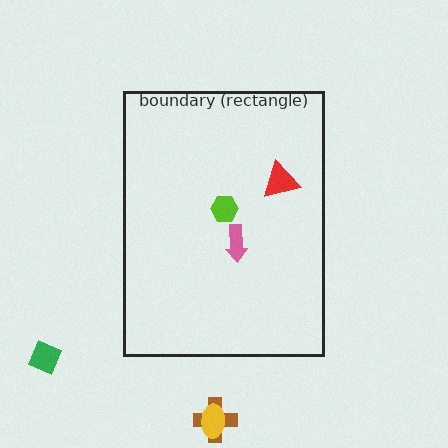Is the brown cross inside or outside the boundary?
Outside.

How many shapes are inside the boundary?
3 inside, 3 outside.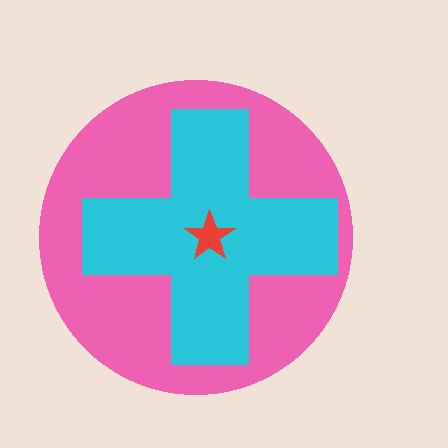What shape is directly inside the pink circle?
The cyan cross.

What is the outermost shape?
The pink circle.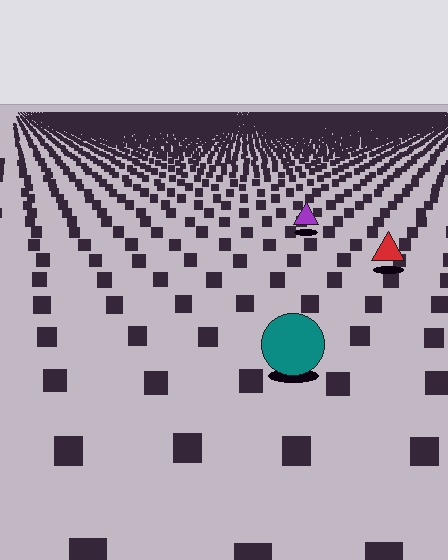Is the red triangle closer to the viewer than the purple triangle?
Yes. The red triangle is closer — you can tell from the texture gradient: the ground texture is coarser near it.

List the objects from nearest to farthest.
From nearest to farthest: the teal circle, the red triangle, the purple triangle.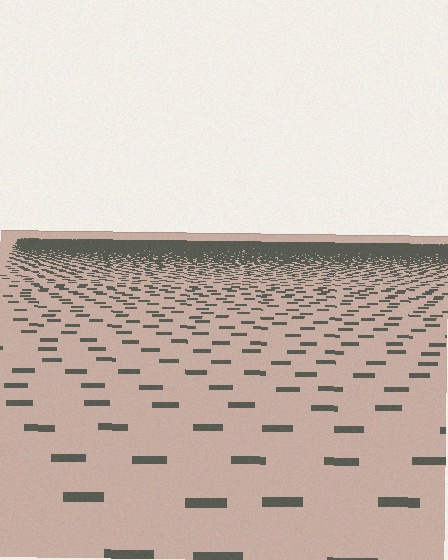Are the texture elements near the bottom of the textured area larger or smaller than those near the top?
Larger. Near the bottom, elements are closer to the viewer and appear at a bigger on-screen size.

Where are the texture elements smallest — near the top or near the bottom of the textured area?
Near the top.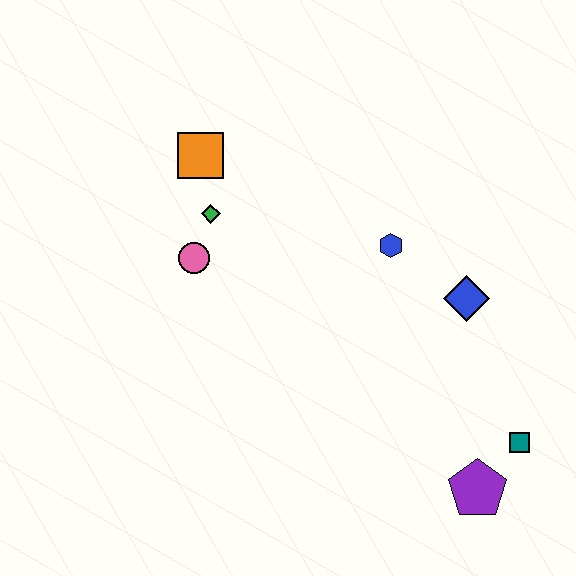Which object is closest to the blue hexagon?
The blue diamond is closest to the blue hexagon.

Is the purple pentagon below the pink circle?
Yes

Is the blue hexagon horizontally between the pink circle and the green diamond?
No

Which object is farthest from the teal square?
The orange square is farthest from the teal square.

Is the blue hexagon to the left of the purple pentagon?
Yes